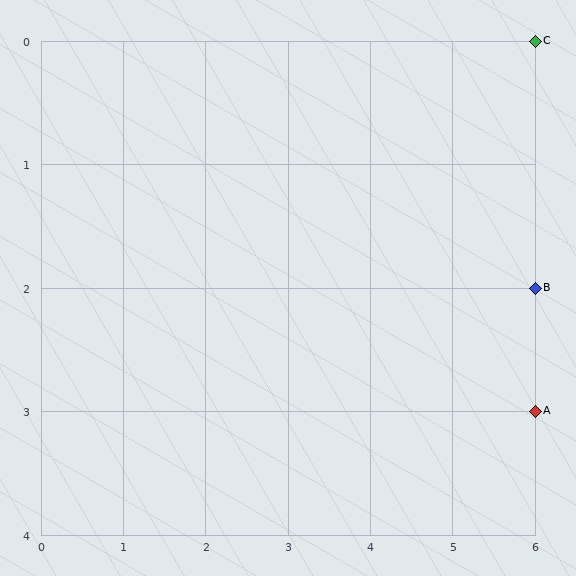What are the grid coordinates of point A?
Point A is at grid coordinates (6, 3).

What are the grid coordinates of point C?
Point C is at grid coordinates (6, 0).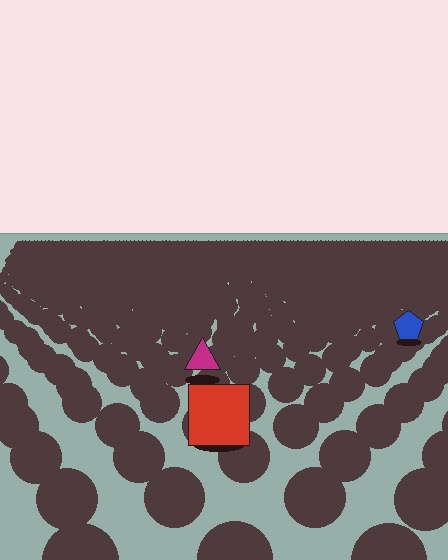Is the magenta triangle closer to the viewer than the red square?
No. The red square is closer — you can tell from the texture gradient: the ground texture is coarser near it.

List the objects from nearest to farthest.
From nearest to farthest: the red square, the magenta triangle, the blue pentagon.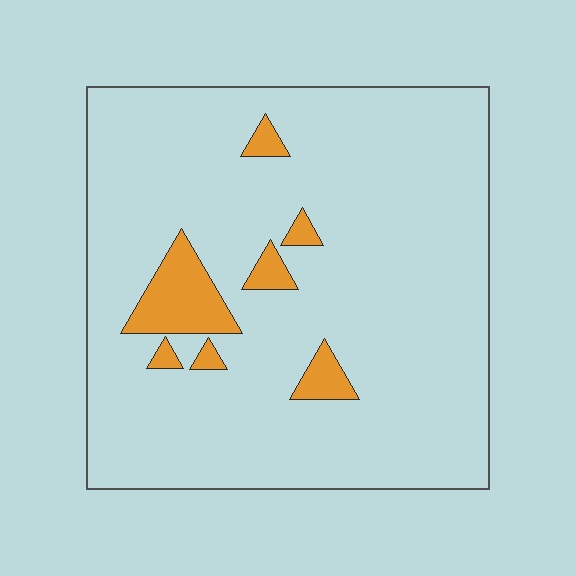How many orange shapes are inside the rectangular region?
7.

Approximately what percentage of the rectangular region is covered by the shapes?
Approximately 10%.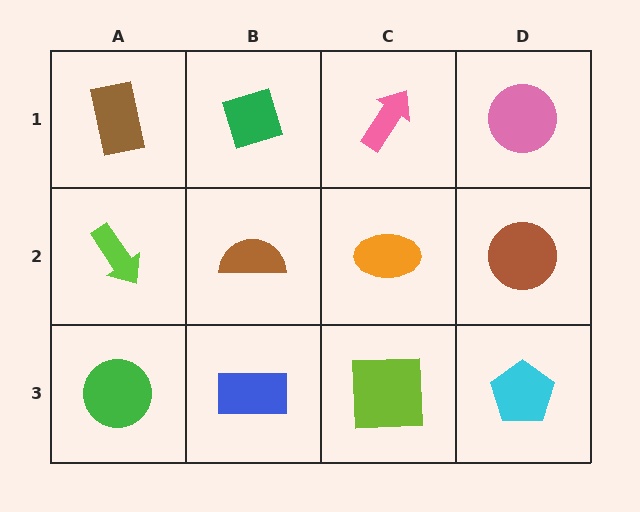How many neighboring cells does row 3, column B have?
3.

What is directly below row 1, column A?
A lime arrow.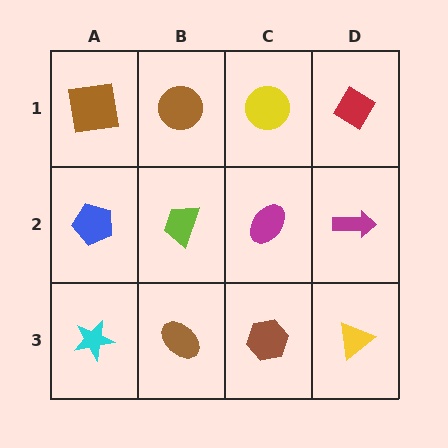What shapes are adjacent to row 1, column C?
A magenta ellipse (row 2, column C), a brown circle (row 1, column B), a red diamond (row 1, column D).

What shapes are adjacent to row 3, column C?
A magenta ellipse (row 2, column C), a brown ellipse (row 3, column B), a yellow triangle (row 3, column D).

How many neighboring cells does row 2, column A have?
3.